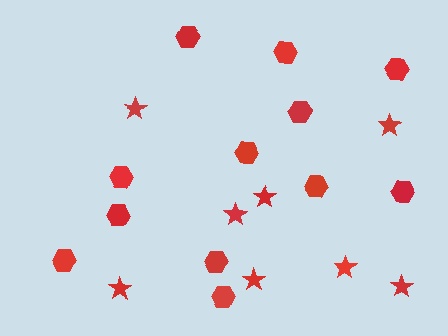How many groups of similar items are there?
There are 2 groups: one group of hexagons (12) and one group of stars (8).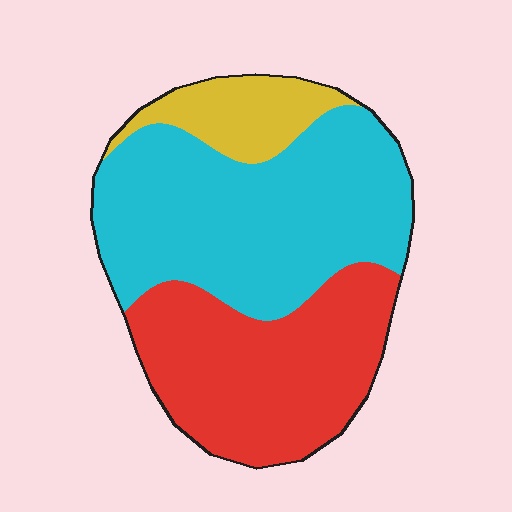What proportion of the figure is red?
Red covers roughly 40% of the figure.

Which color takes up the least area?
Yellow, at roughly 10%.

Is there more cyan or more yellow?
Cyan.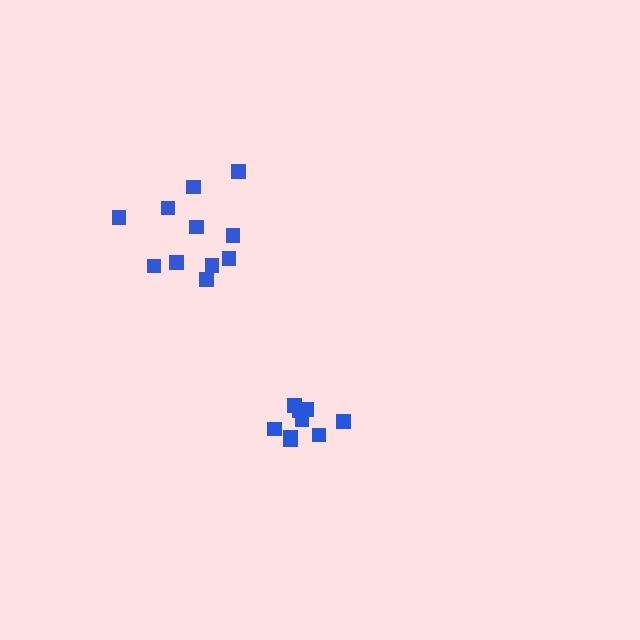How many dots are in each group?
Group 1: 9 dots, Group 2: 11 dots (20 total).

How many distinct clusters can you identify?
There are 2 distinct clusters.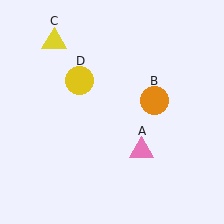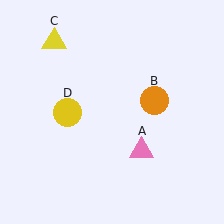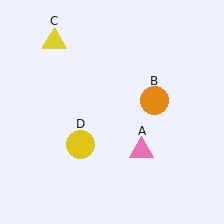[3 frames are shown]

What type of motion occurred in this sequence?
The yellow circle (object D) rotated counterclockwise around the center of the scene.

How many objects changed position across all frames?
1 object changed position: yellow circle (object D).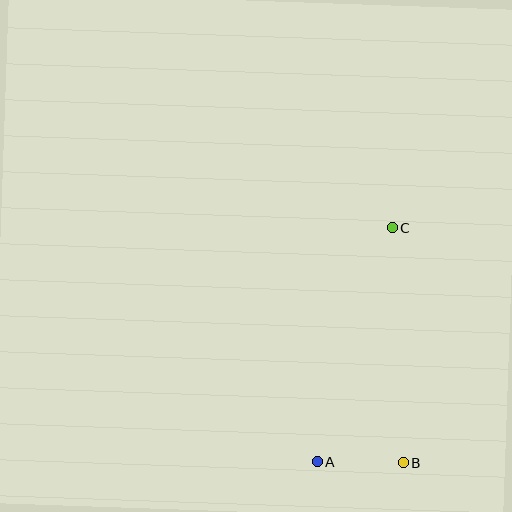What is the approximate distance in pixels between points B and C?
The distance between B and C is approximately 235 pixels.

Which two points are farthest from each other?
Points A and C are farthest from each other.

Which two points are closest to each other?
Points A and B are closest to each other.